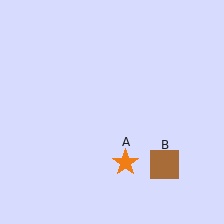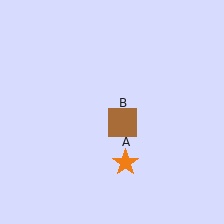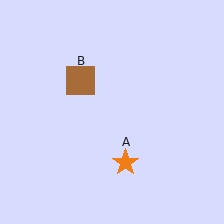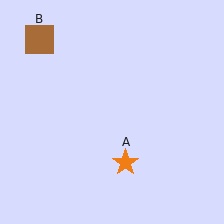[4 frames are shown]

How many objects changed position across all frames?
1 object changed position: brown square (object B).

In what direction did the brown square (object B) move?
The brown square (object B) moved up and to the left.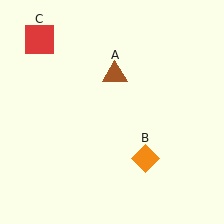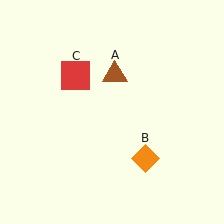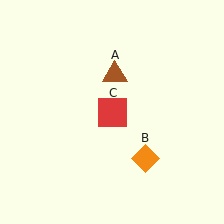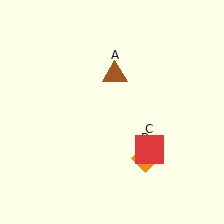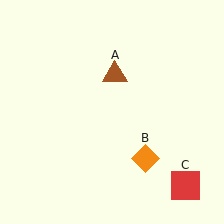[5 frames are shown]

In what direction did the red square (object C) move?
The red square (object C) moved down and to the right.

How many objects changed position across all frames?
1 object changed position: red square (object C).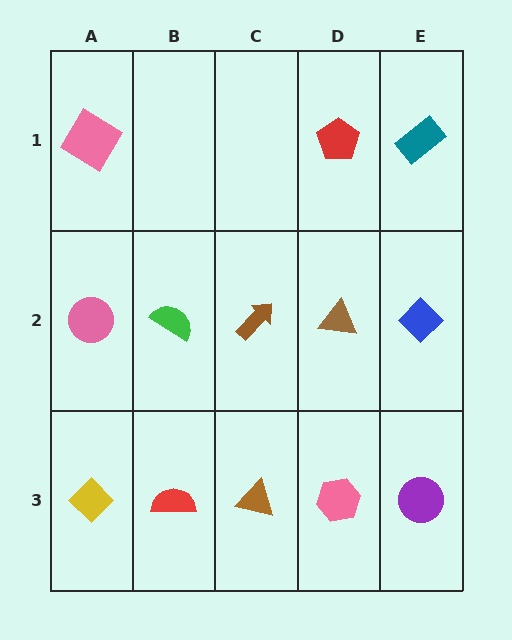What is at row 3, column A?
A yellow diamond.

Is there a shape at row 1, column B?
No, that cell is empty.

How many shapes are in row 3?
5 shapes.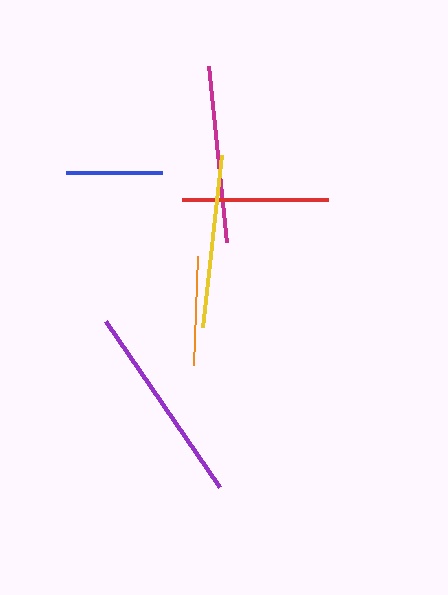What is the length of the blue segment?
The blue segment is approximately 97 pixels long.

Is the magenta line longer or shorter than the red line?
The magenta line is longer than the red line.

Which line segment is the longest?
The purple line is the longest at approximately 201 pixels.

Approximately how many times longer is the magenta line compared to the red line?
The magenta line is approximately 1.2 times the length of the red line.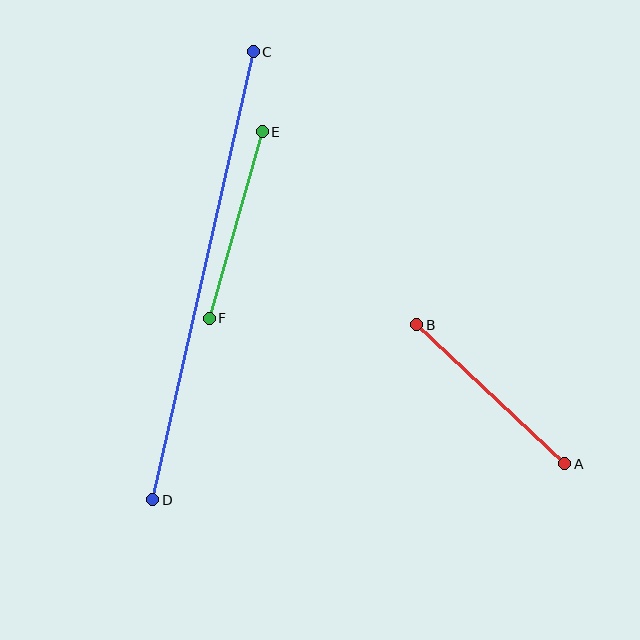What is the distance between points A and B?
The distance is approximately 203 pixels.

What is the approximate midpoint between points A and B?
The midpoint is at approximately (491, 394) pixels.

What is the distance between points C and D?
The distance is approximately 459 pixels.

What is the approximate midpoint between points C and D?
The midpoint is at approximately (203, 276) pixels.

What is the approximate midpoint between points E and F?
The midpoint is at approximately (236, 225) pixels.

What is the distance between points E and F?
The distance is approximately 194 pixels.